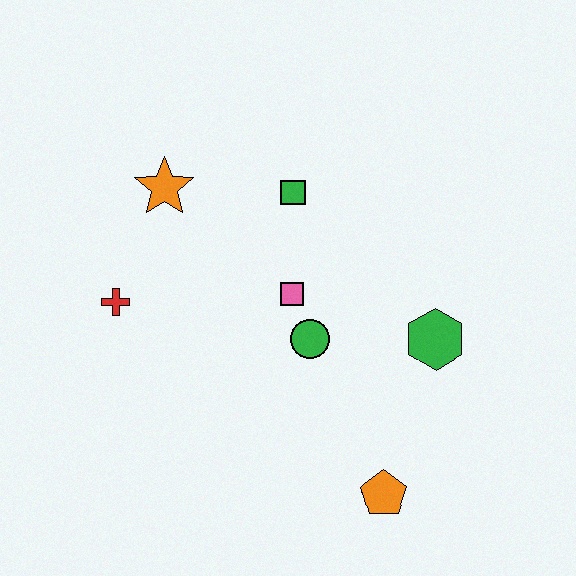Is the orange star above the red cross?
Yes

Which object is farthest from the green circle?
The orange star is farthest from the green circle.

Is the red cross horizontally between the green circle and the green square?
No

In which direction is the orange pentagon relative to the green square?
The orange pentagon is below the green square.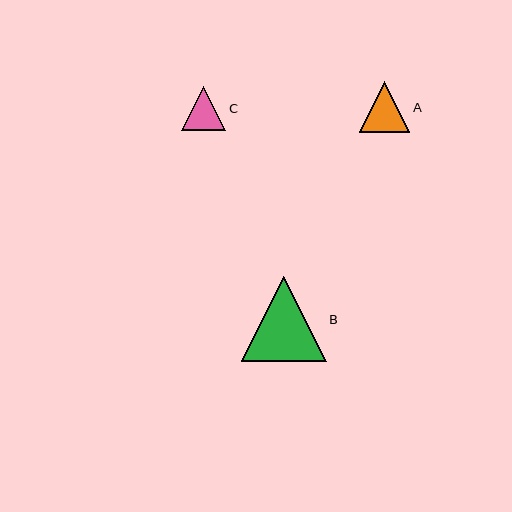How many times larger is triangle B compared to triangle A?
Triangle B is approximately 1.7 times the size of triangle A.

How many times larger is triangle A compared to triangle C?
Triangle A is approximately 1.1 times the size of triangle C.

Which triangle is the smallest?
Triangle C is the smallest with a size of approximately 44 pixels.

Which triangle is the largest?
Triangle B is the largest with a size of approximately 85 pixels.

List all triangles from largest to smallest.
From largest to smallest: B, A, C.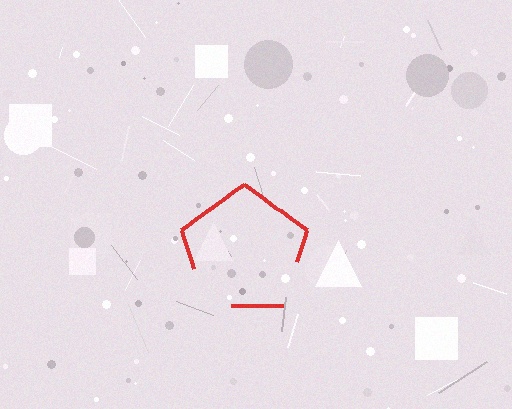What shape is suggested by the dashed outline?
The dashed outline suggests a pentagon.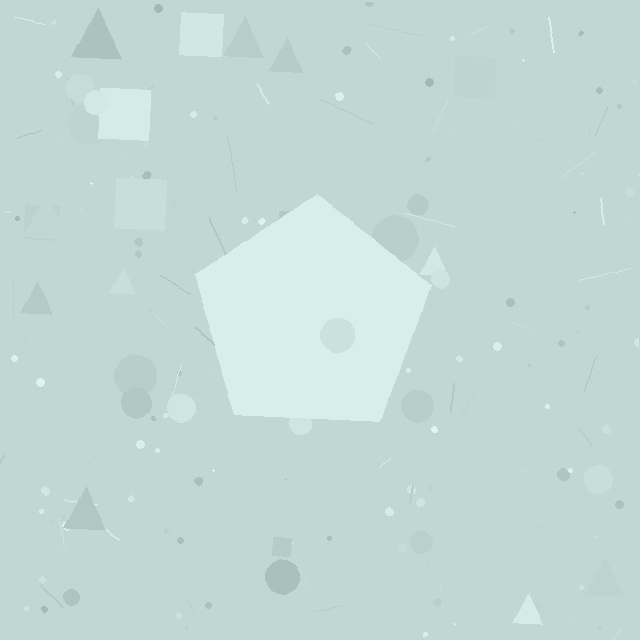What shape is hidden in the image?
A pentagon is hidden in the image.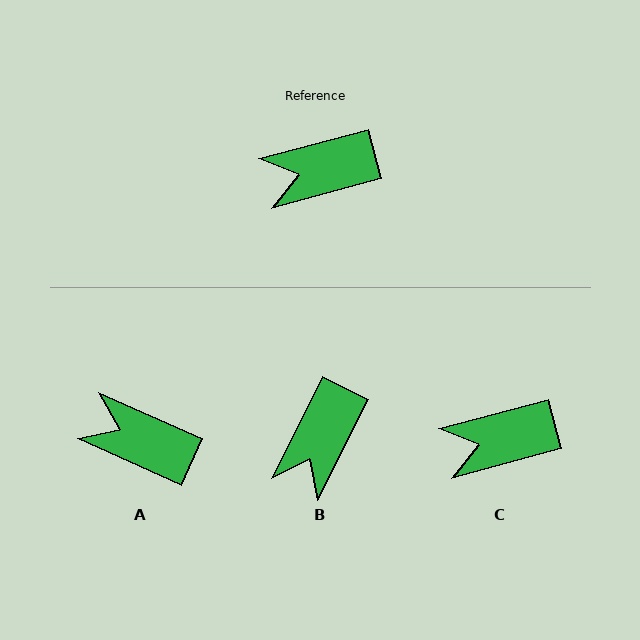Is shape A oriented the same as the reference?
No, it is off by about 39 degrees.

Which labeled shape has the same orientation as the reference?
C.